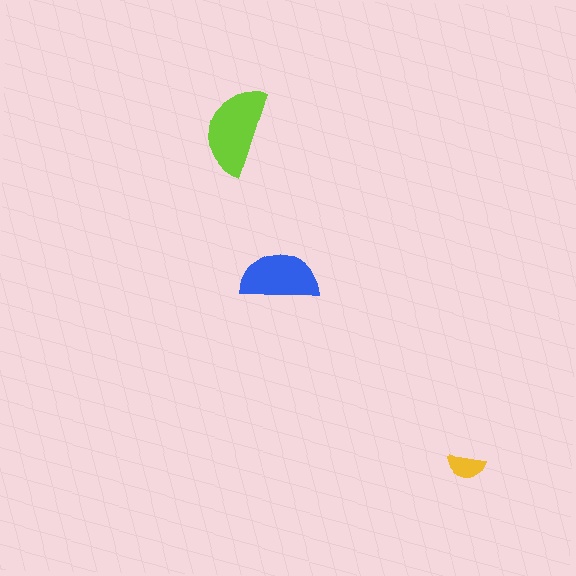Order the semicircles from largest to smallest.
the lime one, the blue one, the yellow one.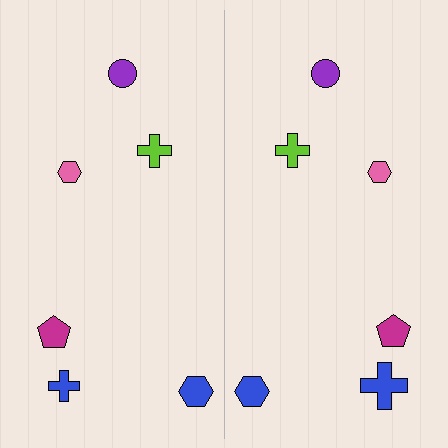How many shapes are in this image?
There are 12 shapes in this image.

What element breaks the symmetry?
The blue cross on the right side has a different size than its mirror counterpart.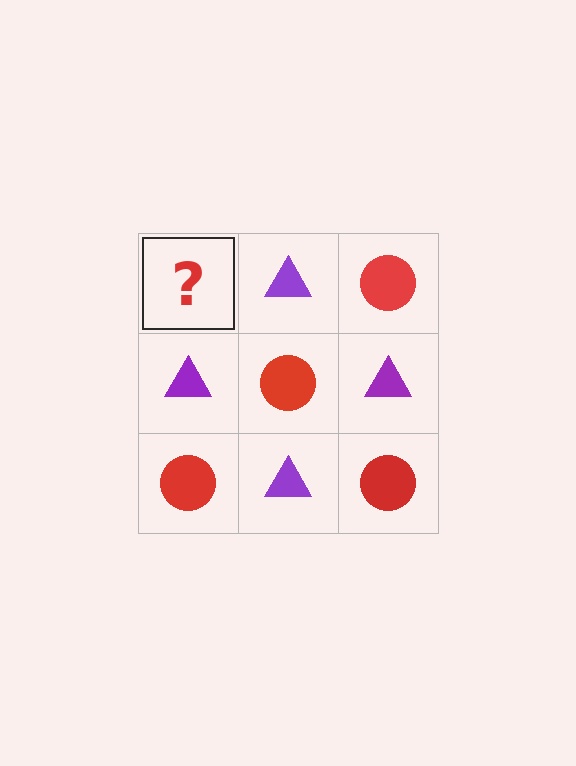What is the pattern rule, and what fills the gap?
The rule is that it alternates red circle and purple triangle in a checkerboard pattern. The gap should be filled with a red circle.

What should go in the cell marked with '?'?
The missing cell should contain a red circle.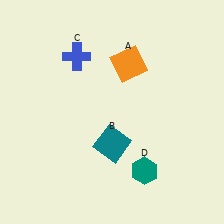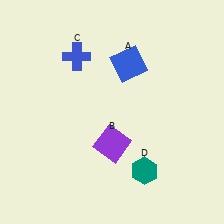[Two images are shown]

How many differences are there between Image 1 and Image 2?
There are 2 differences between the two images.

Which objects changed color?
A changed from orange to blue. B changed from teal to purple.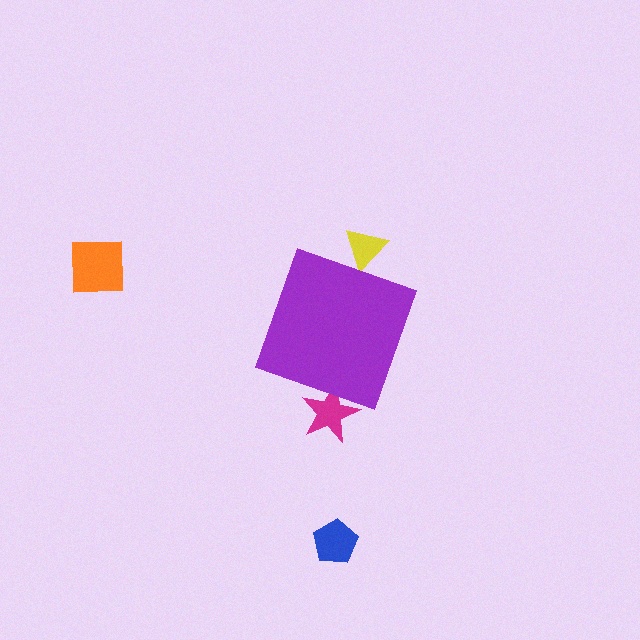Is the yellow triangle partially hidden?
Yes, the yellow triangle is partially hidden behind the purple diamond.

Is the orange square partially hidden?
No, the orange square is fully visible.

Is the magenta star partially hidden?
Yes, the magenta star is partially hidden behind the purple diamond.